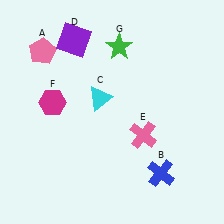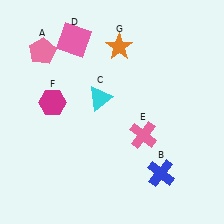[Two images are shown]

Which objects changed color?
D changed from purple to pink. G changed from green to orange.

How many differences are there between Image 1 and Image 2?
There are 2 differences between the two images.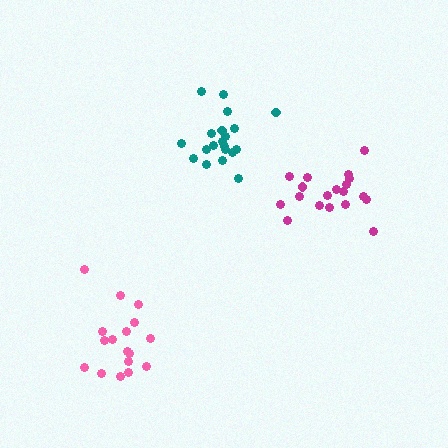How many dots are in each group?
Group 1: 17 dots, Group 2: 20 dots, Group 3: 19 dots (56 total).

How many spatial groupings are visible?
There are 3 spatial groupings.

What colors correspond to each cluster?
The clusters are colored: pink, teal, magenta.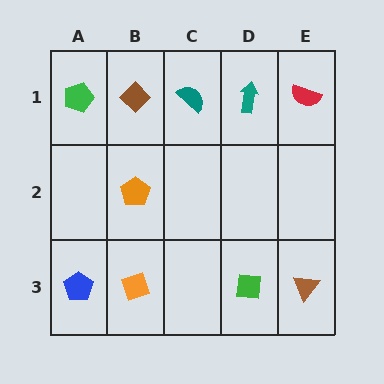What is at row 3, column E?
A brown triangle.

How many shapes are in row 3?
4 shapes.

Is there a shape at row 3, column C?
No, that cell is empty.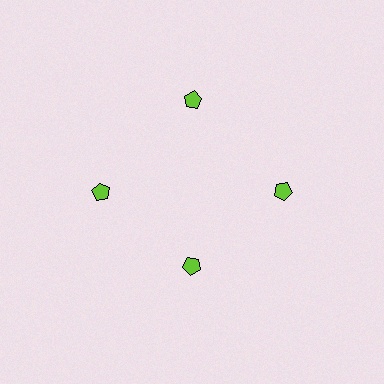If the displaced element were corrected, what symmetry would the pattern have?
It would have 4-fold rotational symmetry — the pattern would map onto itself every 90 degrees.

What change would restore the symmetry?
The symmetry would be restored by moving it outward, back onto the ring so that all 4 pentagons sit at equal angles and equal distance from the center.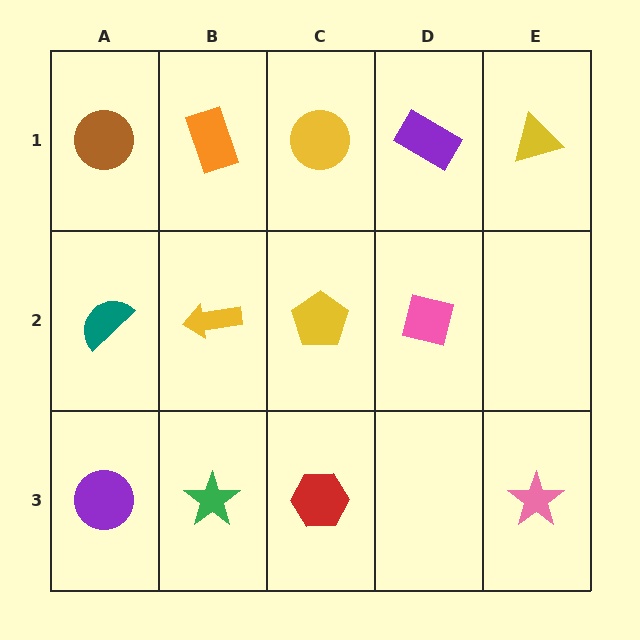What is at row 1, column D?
A purple rectangle.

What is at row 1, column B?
An orange rectangle.